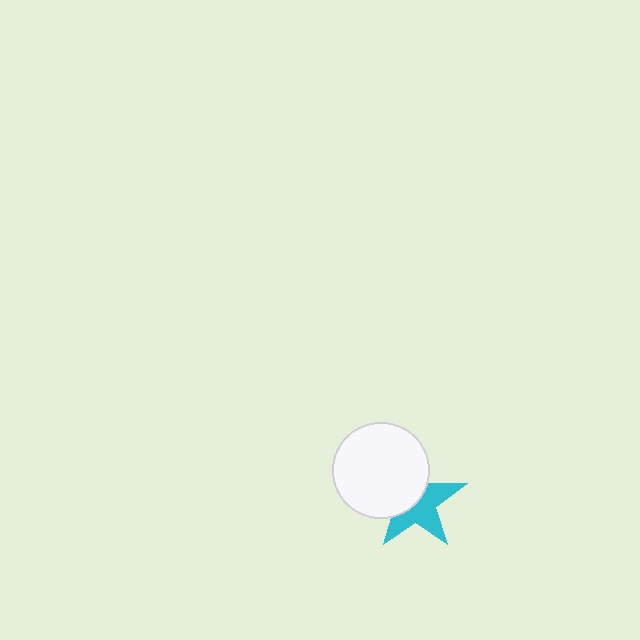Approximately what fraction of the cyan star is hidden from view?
Roughly 47% of the cyan star is hidden behind the white circle.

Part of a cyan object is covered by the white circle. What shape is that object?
It is a star.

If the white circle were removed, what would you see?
You would see the complete cyan star.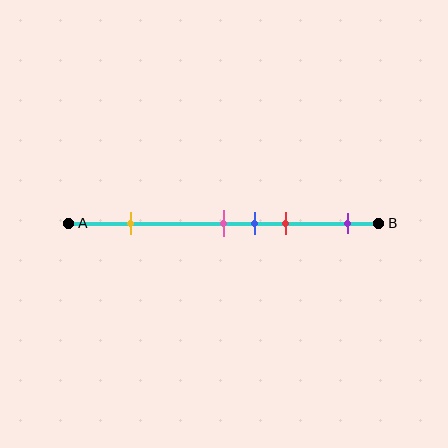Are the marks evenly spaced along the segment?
No, the marks are not evenly spaced.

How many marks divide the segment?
There are 5 marks dividing the segment.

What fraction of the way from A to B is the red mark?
The red mark is approximately 70% (0.7) of the way from A to B.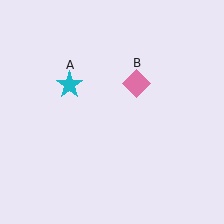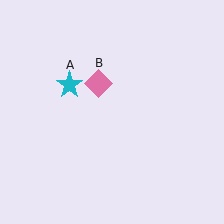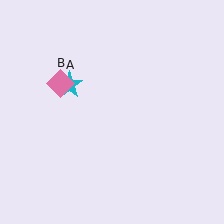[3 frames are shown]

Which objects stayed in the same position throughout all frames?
Cyan star (object A) remained stationary.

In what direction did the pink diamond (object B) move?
The pink diamond (object B) moved left.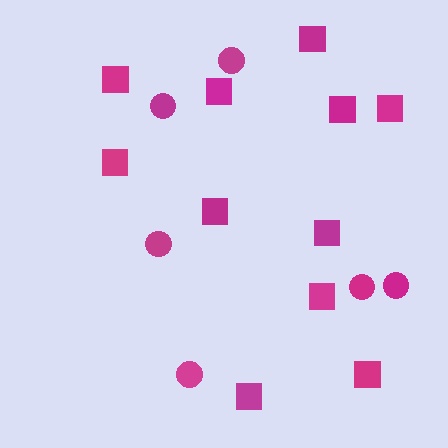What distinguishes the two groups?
There are 2 groups: one group of circles (6) and one group of squares (11).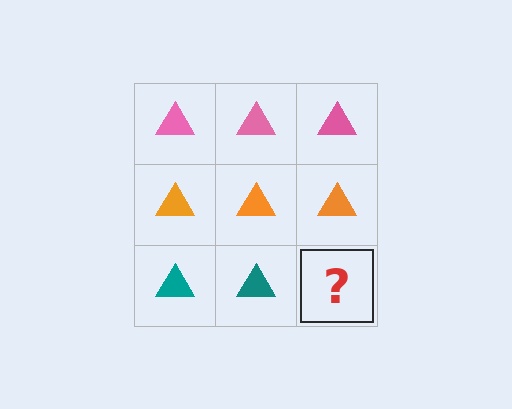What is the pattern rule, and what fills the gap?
The rule is that each row has a consistent color. The gap should be filled with a teal triangle.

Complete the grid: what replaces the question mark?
The question mark should be replaced with a teal triangle.